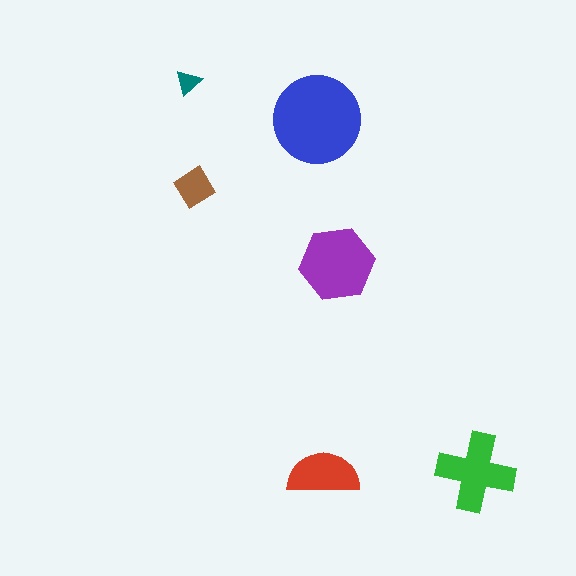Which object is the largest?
The blue circle.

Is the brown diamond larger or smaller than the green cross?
Smaller.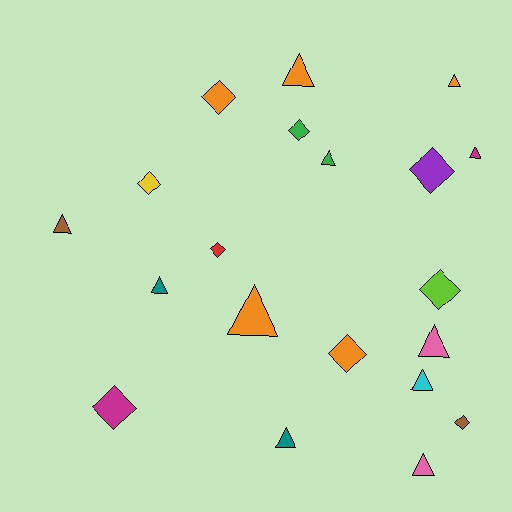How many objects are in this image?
There are 20 objects.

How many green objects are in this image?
There are 2 green objects.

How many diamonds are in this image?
There are 9 diamonds.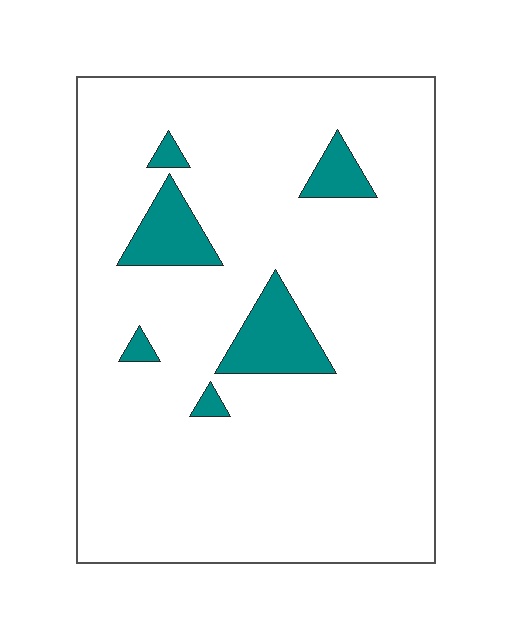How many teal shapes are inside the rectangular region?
6.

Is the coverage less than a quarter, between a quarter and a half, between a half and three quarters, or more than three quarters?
Less than a quarter.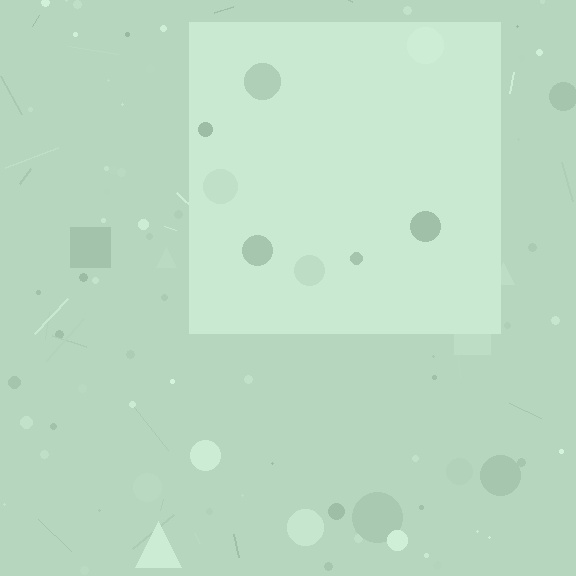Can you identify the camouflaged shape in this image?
The camouflaged shape is a square.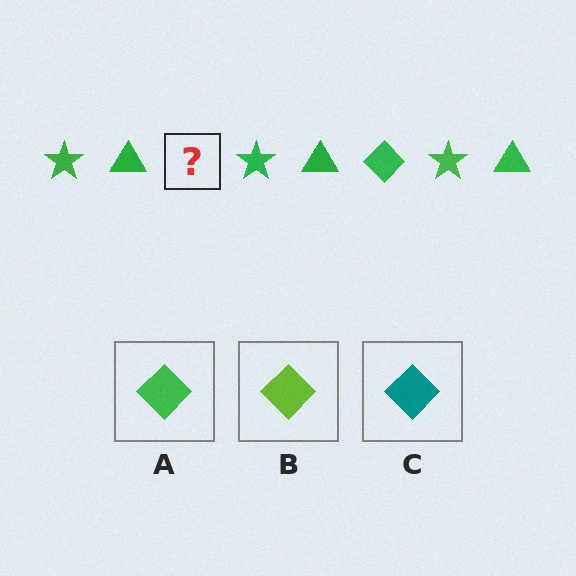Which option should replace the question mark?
Option A.